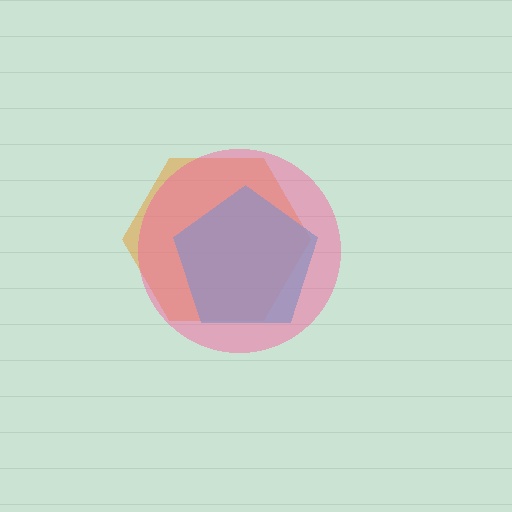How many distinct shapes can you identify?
There are 3 distinct shapes: an orange hexagon, a cyan pentagon, a pink circle.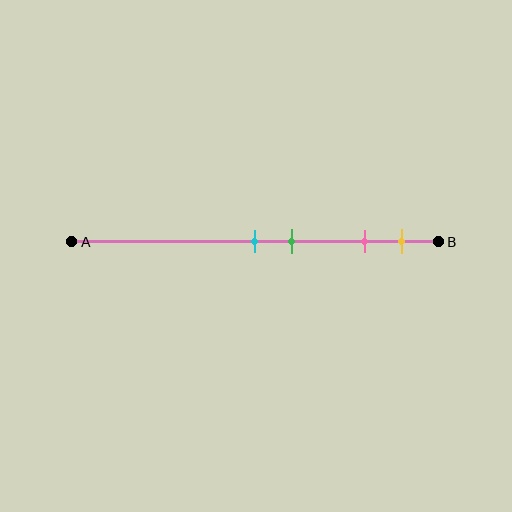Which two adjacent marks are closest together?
The cyan and green marks are the closest adjacent pair.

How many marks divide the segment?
There are 4 marks dividing the segment.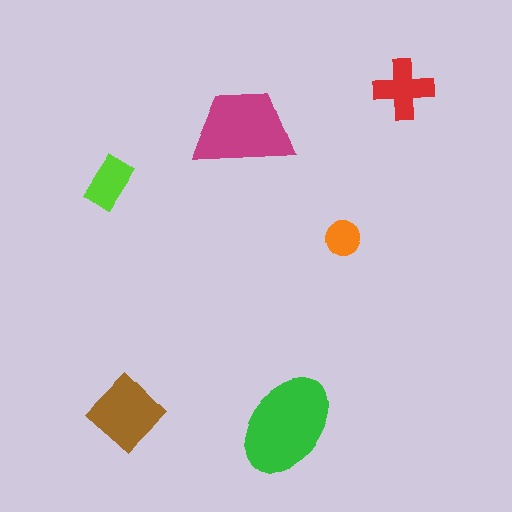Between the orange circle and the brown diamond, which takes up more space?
The brown diamond.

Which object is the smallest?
The orange circle.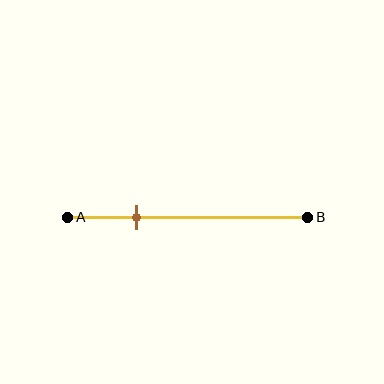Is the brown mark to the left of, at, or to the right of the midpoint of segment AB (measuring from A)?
The brown mark is to the left of the midpoint of segment AB.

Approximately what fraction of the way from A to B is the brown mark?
The brown mark is approximately 30% of the way from A to B.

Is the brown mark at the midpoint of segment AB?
No, the mark is at about 30% from A, not at the 50% midpoint.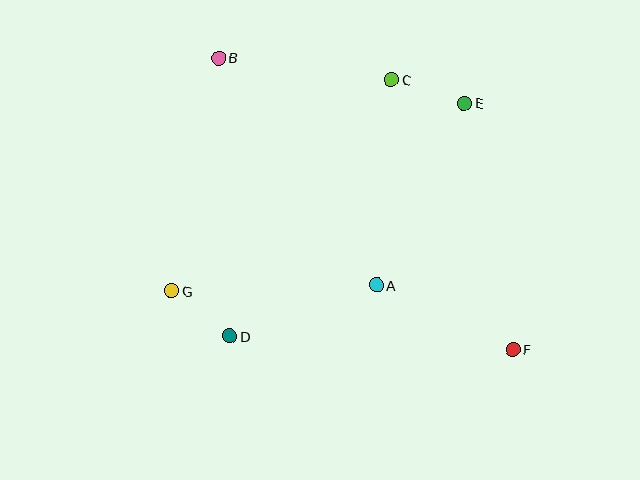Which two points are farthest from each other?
Points B and F are farthest from each other.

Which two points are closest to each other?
Points D and G are closest to each other.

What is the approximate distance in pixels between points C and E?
The distance between C and E is approximately 77 pixels.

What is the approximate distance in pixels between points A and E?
The distance between A and E is approximately 202 pixels.